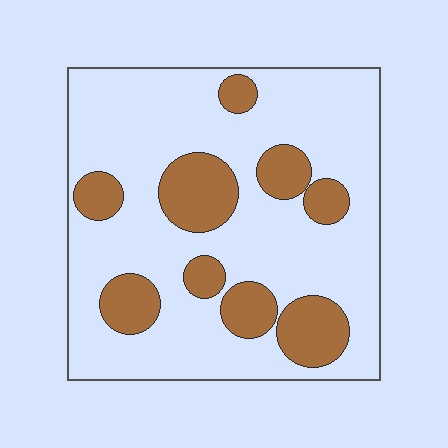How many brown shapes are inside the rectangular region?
9.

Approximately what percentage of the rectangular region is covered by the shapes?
Approximately 25%.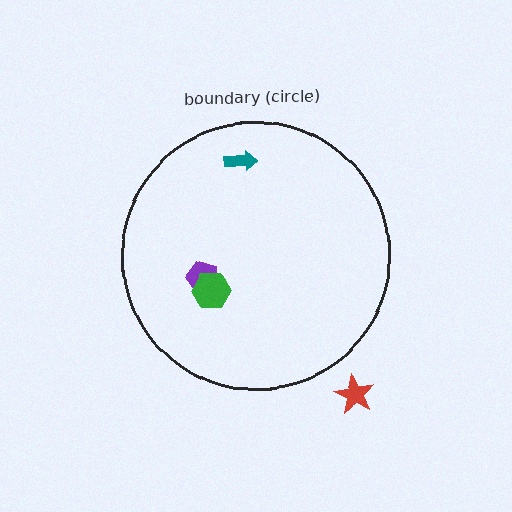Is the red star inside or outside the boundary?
Outside.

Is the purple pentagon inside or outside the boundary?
Inside.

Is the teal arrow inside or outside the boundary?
Inside.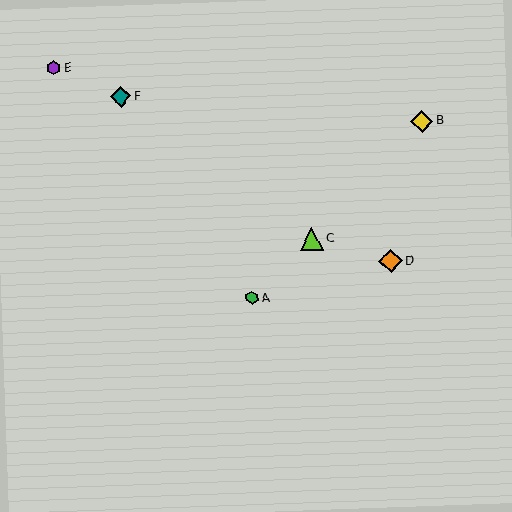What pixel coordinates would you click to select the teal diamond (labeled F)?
Click at (121, 97) to select the teal diamond F.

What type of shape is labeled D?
Shape D is an orange diamond.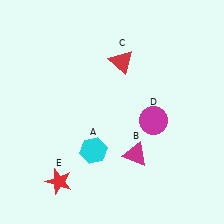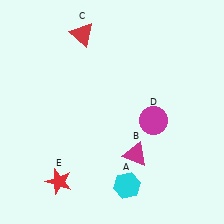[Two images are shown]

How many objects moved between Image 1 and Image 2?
2 objects moved between the two images.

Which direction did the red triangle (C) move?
The red triangle (C) moved left.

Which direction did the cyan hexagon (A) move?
The cyan hexagon (A) moved down.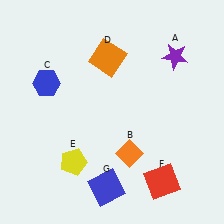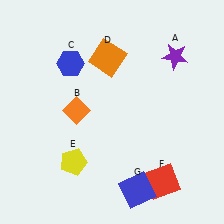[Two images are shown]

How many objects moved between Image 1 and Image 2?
3 objects moved between the two images.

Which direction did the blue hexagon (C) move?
The blue hexagon (C) moved right.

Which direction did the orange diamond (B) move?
The orange diamond (B) moved left.